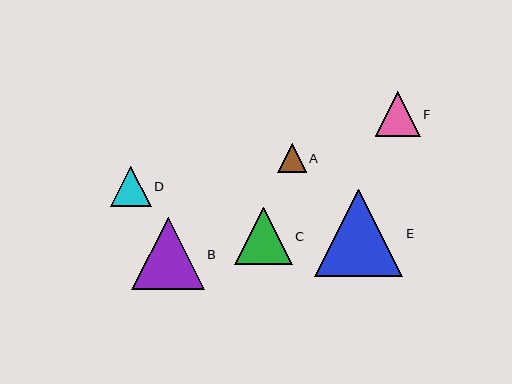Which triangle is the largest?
Triangle E is the largest with a size of approximately 88 pixels.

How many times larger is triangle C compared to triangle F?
Triangle C is approximately 1.3 times the size of triangle F.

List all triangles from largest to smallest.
From largest to smallest: E, B, C, F, D, A.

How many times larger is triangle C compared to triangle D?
Triangle C is approximately 1.4 times the size of triangle D.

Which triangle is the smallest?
Triangle A is the smallest with a size of approximately 29 pixels.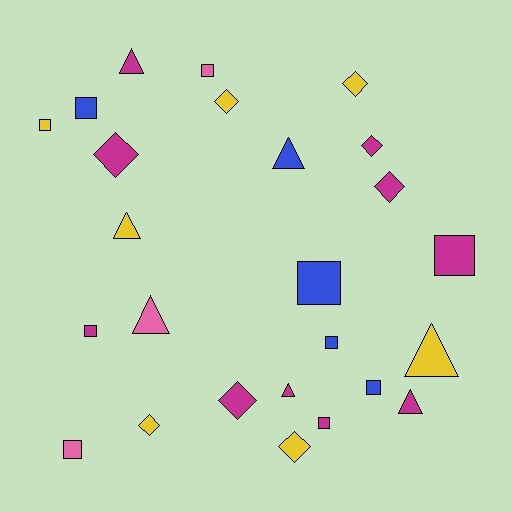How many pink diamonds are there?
There are no pink diamonds.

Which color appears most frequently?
Magenta, with 10 objects.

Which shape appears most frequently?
Square, with 10 objects.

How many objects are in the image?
There are 25 objects.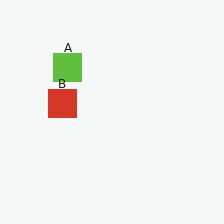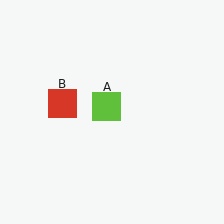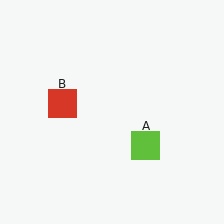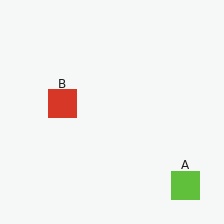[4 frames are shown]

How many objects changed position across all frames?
1 object changed position: lime square (object A).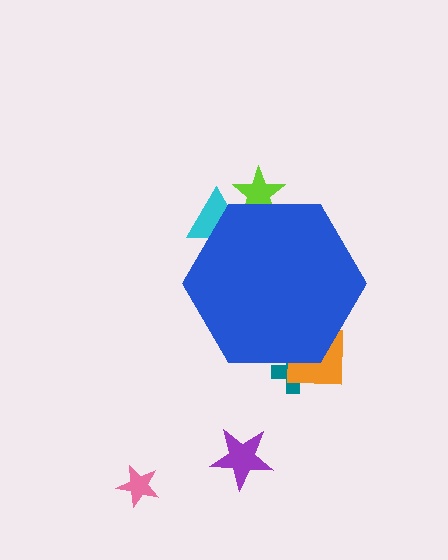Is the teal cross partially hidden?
Yes, the teal cross is partially hidden behind the blue hexagon.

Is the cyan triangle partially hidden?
Yes, the cyan triangle is partially hidden behind the blue hexagon.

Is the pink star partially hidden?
No, the pink star is fully visible.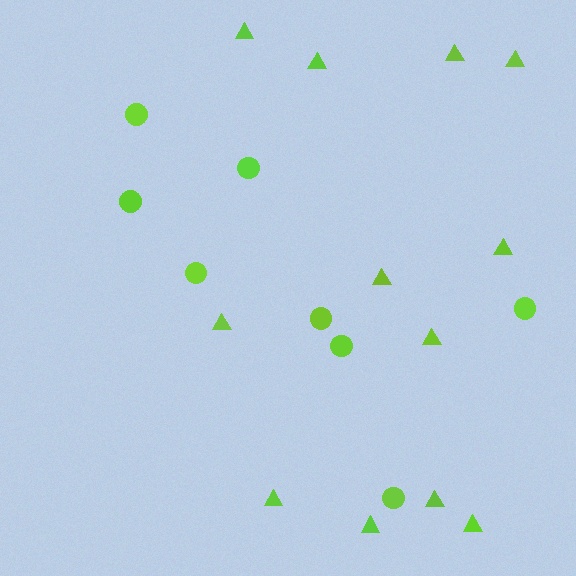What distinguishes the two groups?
There are 2 groups: one group of circles (8) and one group of triangles (12).